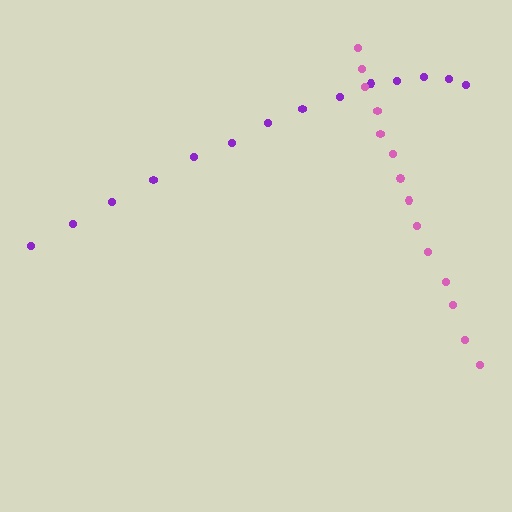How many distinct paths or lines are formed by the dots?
There are 2 distinct paths.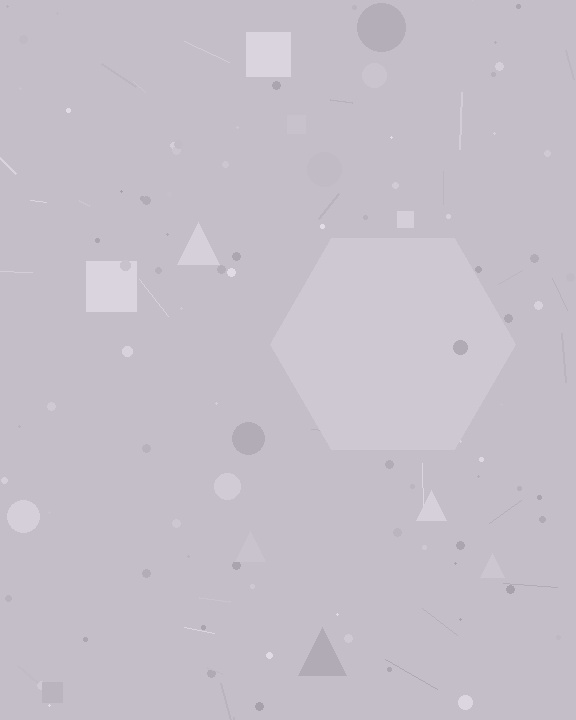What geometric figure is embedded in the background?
A hexagon is embedded in the background.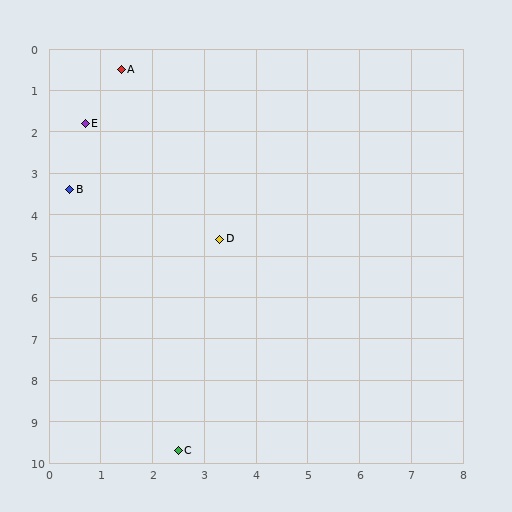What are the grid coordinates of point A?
Point A is at approximately (1.4, 0.5).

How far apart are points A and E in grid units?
Points A and E are about 1.5 grid units apart.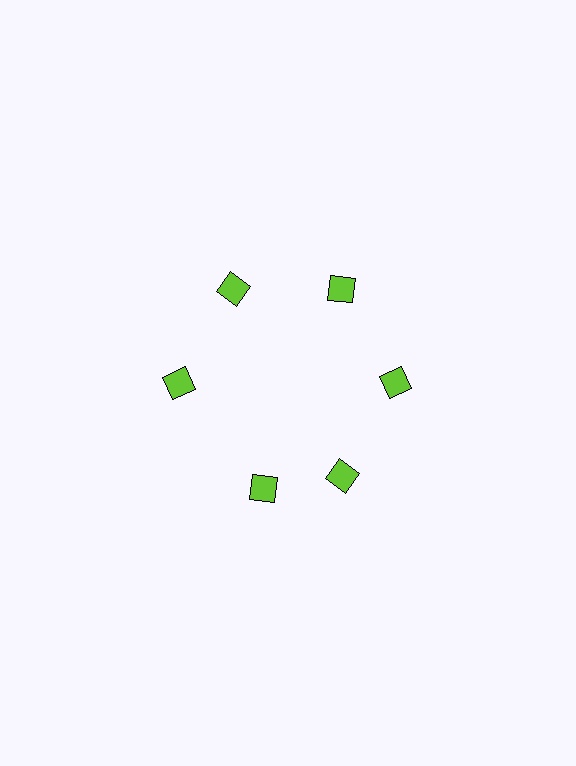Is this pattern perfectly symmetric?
No. The 6 lime diamonds are arranged in a ring, but one element near the 7 o'clock position is rotated out of alignment along the ring, breaking the 6-fold rotational symmetry.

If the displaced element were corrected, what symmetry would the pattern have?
It would have 6-fold rotational symmetry — the pattern would map onto itself every 60 degrees.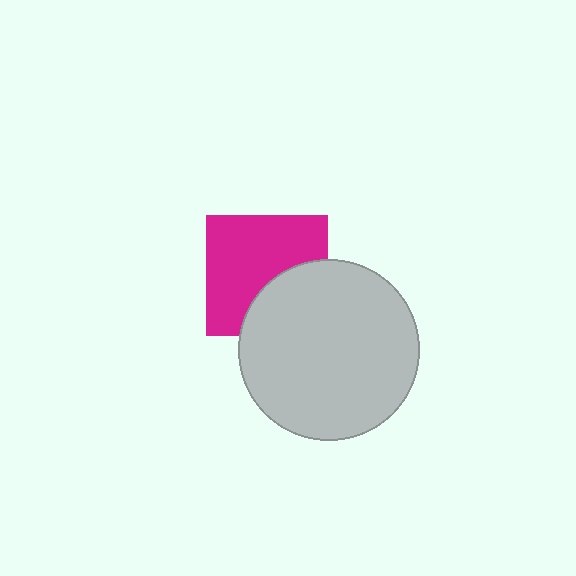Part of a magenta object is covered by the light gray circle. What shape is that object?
It is a square.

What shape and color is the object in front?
The object in front is a light gray circle.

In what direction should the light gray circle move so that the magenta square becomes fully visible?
The light gray circle should move toward the lower-right. That is the shortest direction to clear the overlap and leave the magenta square fully visible.